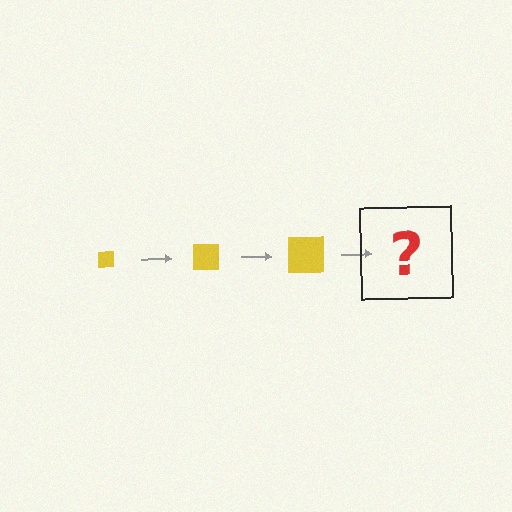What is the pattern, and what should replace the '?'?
The pattern is that the square gets progressively larger each step. The '?' should be a yellow square, larger than the previous one.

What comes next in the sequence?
The next element should be a yellow square, larger than the previous one.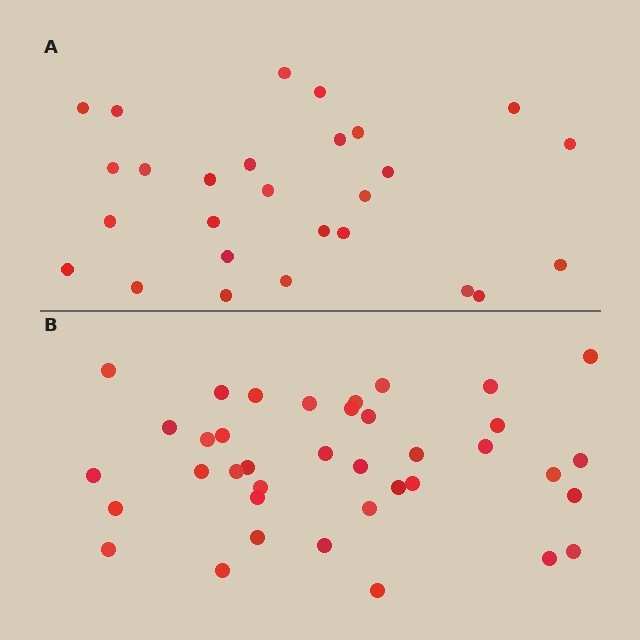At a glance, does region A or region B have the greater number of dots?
Region B (the bottom region) has more dots.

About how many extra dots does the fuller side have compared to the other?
Region B has roughly 12 or so more dots than region A.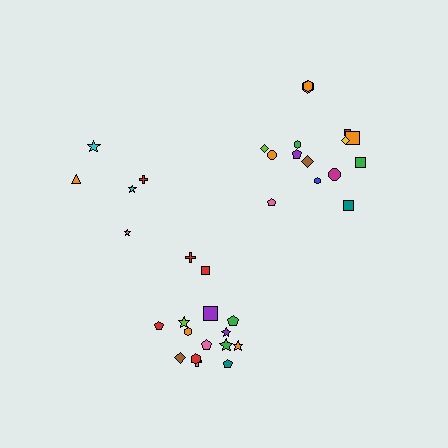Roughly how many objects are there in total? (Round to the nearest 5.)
Roughly 35 objects in total.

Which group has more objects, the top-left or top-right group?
The top-right group.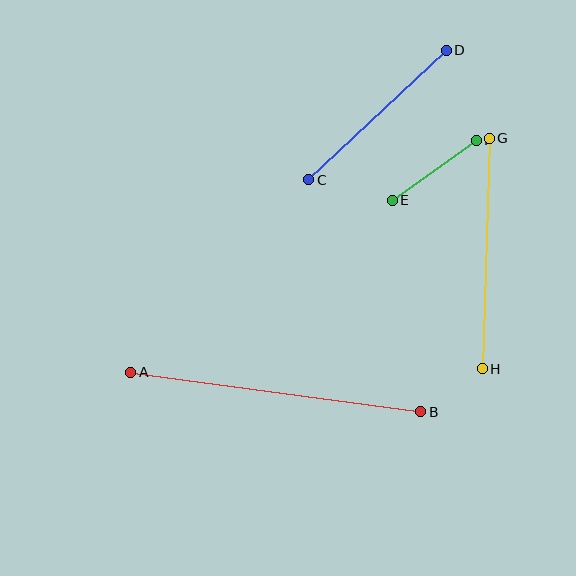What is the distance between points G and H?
The distance is approximately 231 pixels.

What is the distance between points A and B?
The distance is approximately 293 pixels.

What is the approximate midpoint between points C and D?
The midpoint is at approximately (377, 115) pixels.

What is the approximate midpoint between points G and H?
The midpoint is at approximately (486, 253) pixels.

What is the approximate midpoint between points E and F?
The midpoint is at approximately (434, 170) pixels.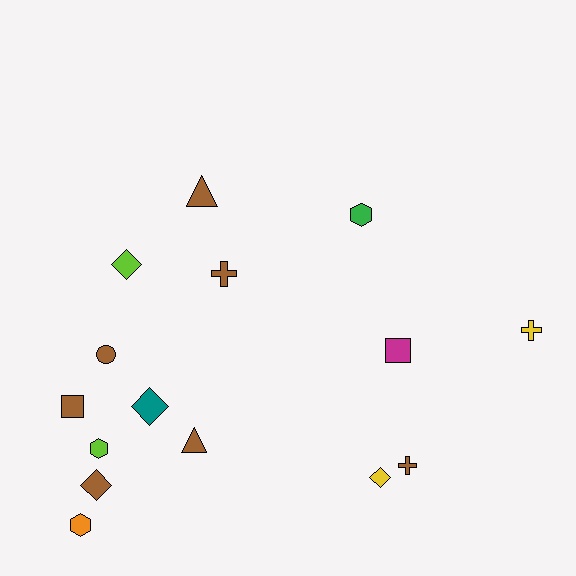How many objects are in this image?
There are 15 objects.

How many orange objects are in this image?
There is 1 orange object.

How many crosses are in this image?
There are 3 crosses.